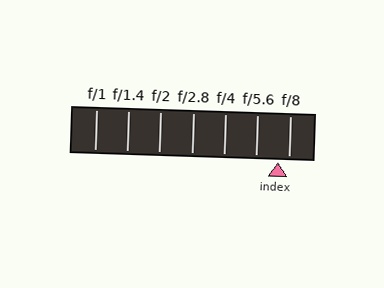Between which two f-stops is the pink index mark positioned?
The index mark is between f/5.6 and f/8.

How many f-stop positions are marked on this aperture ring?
There are 7 f-stop positions marked.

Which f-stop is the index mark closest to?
The index mark is closest to f/8.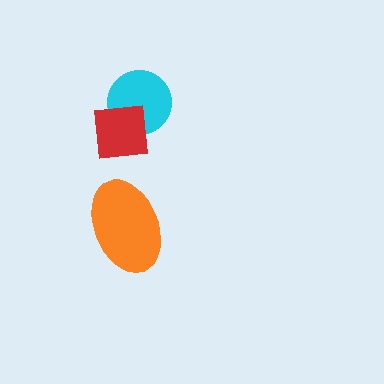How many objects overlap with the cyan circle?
1 object overlaps with the cyan circle.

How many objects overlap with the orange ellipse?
0 objects overlap with the orange ellipse.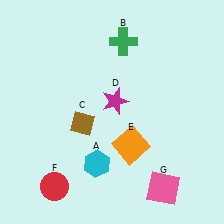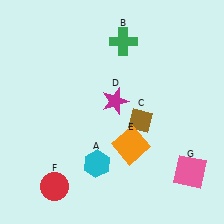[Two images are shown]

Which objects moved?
The objects that moved are: the brown diamond (C), the pink square (G).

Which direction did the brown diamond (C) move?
The brown diamond (C) moved right.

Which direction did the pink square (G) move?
The pink square (G) moved right.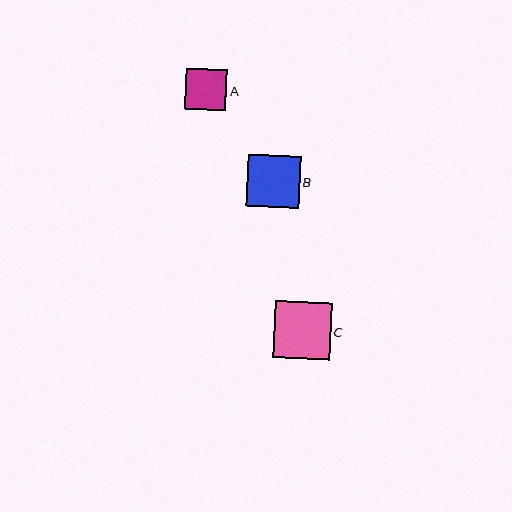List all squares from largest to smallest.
From largest to smallest: C, B, A.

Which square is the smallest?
Square A is the smallest with a size of approximately 41 pixels.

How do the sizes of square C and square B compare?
Square C and square B are approximately the same size.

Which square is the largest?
Square C is the largest with a size of approximately 57 pixels.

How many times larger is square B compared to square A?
Square B is approximately 1.3 times the size of square A.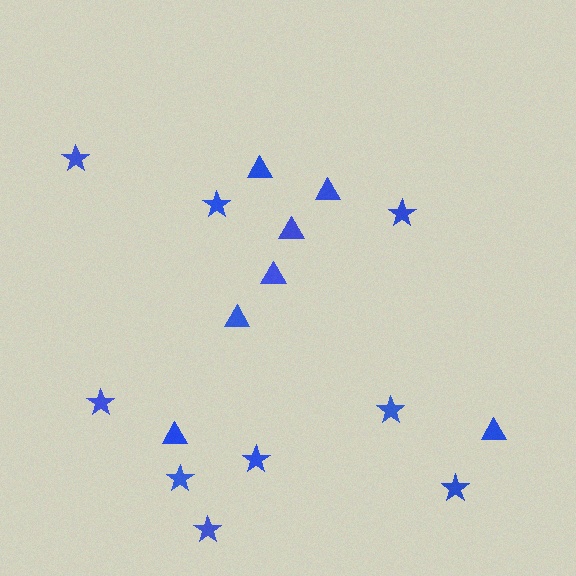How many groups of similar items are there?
There are 2 groups: one group of stars (9) and one group of triangles (7).